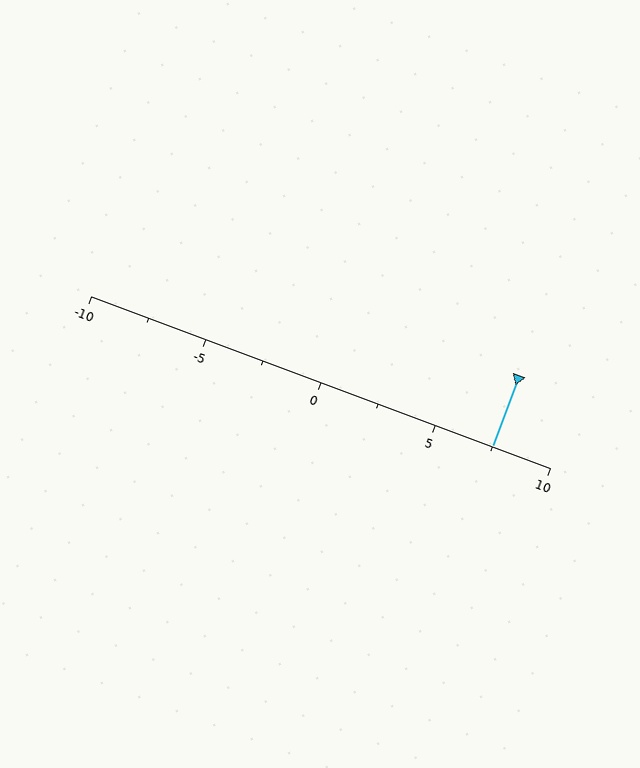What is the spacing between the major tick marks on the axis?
The major ticks are spaced 5 apart.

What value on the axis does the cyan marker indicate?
The marker indicates approximately 7.5.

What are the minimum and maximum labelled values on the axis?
The axis runs from -10 to 10.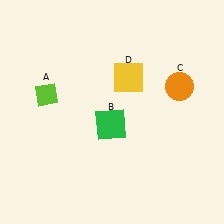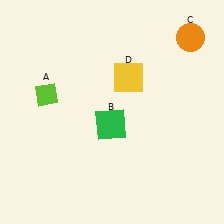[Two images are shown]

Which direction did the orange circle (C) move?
The orange circle (C) moved up.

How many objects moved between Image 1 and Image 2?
1 object moved between the two images.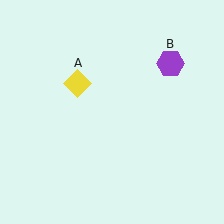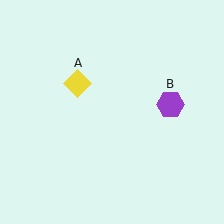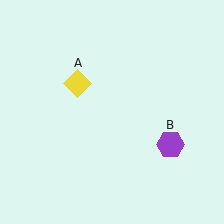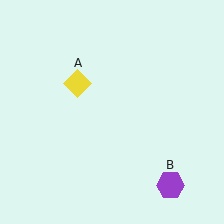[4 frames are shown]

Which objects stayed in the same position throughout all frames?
Yellow diamond (object A) remained stationary.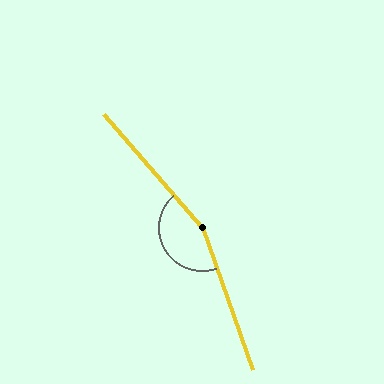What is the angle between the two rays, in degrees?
Approximately 158 degrees.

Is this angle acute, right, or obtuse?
It is obtuse.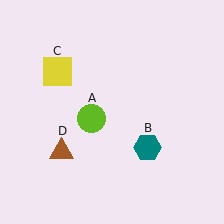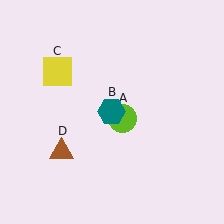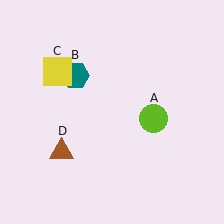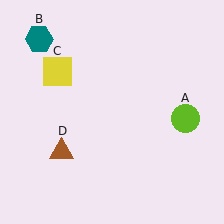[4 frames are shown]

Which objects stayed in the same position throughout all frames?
Yellow square (object C) and brown triangle (object D) remained stationary.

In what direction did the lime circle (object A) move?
The lime circle (object A) moved right.